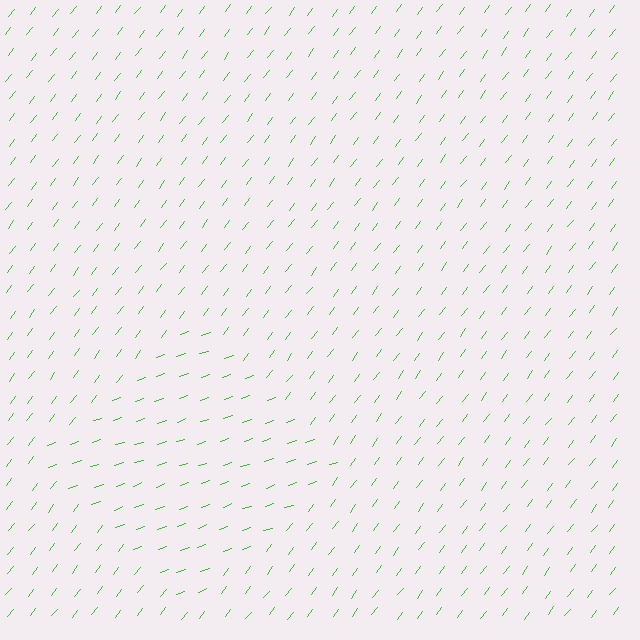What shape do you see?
I see a diamond.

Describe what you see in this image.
The image is filled with small green line segments. A diamond region in the image has lines oriented differently from the surrounding lines, creating a visible texture boundary.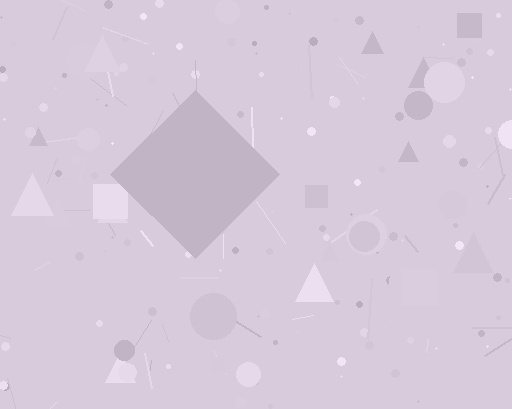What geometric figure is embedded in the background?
A diamond is embedded in the background.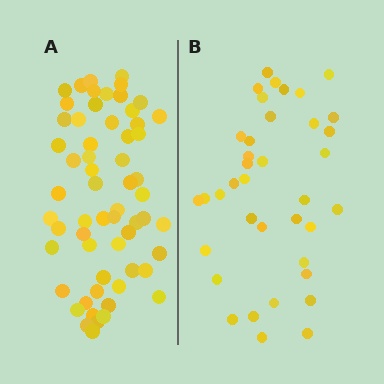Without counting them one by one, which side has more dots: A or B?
Region A (the left region) has more dots.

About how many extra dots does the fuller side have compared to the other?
Region A has approximately 20 more dots than region B.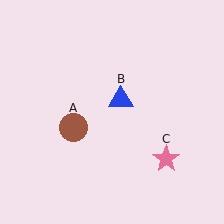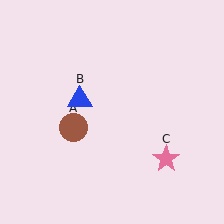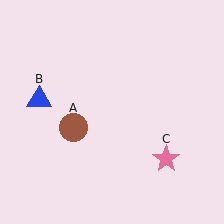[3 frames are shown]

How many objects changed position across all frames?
1 object changed position: blue triangle (object B).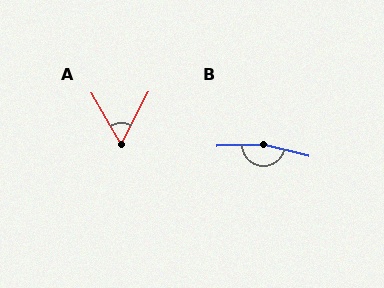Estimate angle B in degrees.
Approximately 164 degrees.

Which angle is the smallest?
A, at approximately 58 degrees.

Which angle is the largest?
B, at approximately 164 degrees.